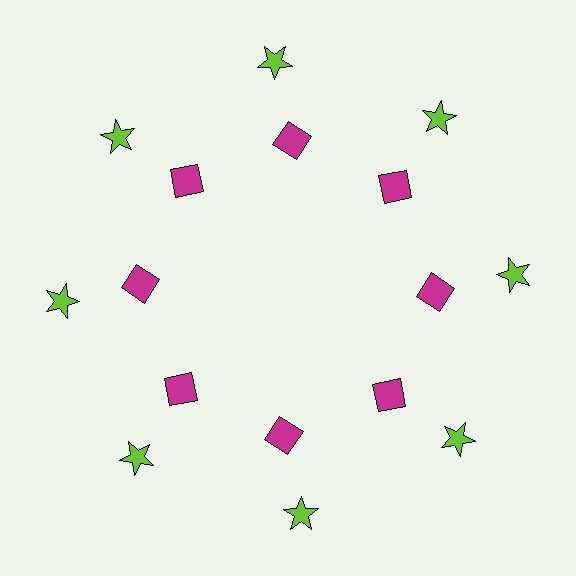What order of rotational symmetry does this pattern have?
This pattern has 8-fold rotational symmetry.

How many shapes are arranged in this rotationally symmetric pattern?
There are 16 shapes, arranged in 8 groups of 2.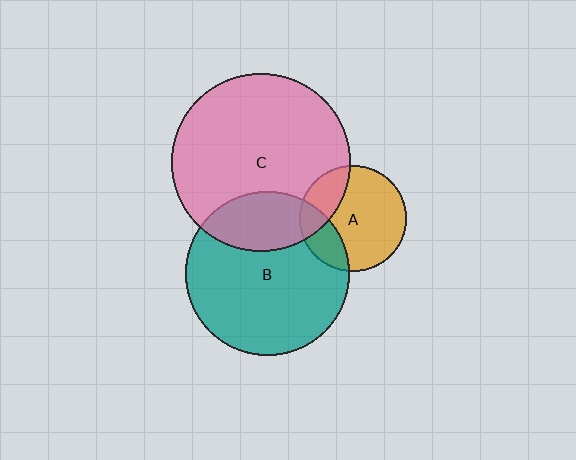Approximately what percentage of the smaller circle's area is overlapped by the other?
Approximately 25%.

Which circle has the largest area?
Circle C (pink).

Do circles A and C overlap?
Yes.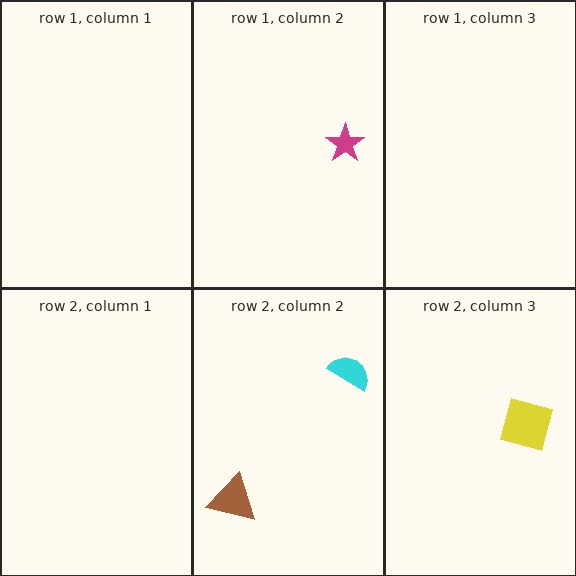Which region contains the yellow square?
The row 2, column 3 region.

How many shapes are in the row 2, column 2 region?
2.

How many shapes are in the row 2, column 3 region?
1.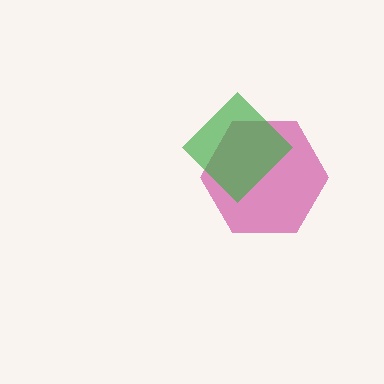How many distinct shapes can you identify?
There are 2 distinct shapes: a magenta hexagon, a green diamond.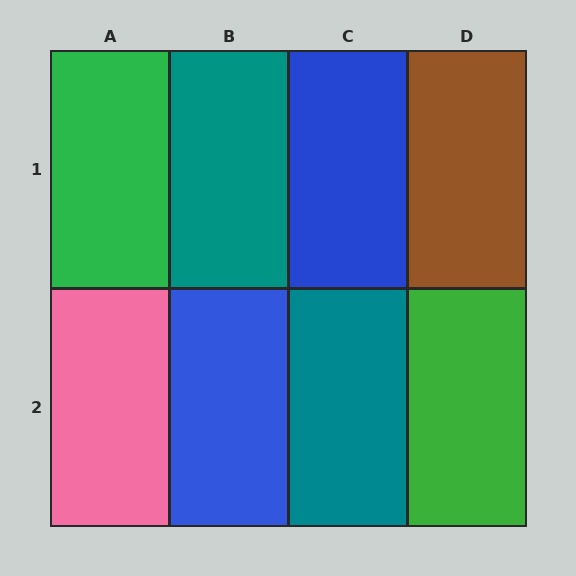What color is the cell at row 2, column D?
Green.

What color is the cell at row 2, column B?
Blue.